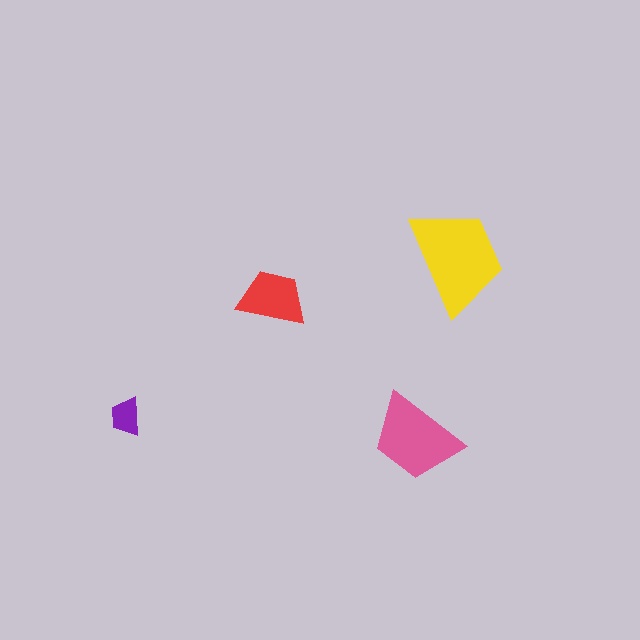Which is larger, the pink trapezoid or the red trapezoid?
The pink one.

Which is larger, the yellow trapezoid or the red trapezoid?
The yellow one.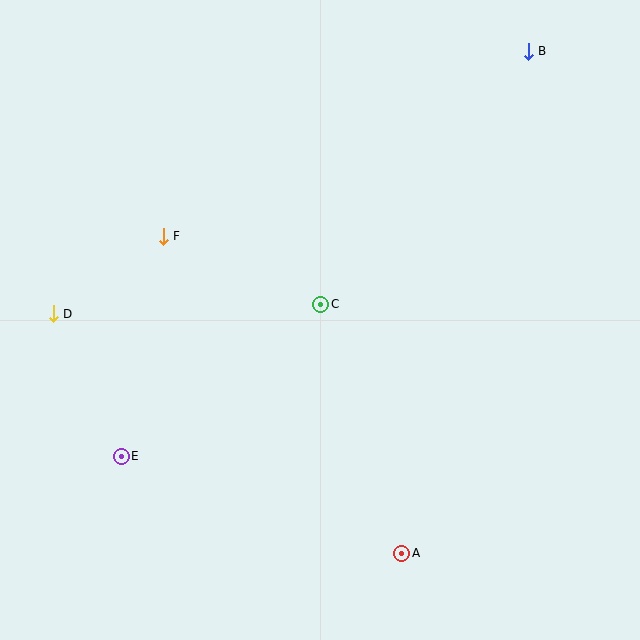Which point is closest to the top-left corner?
Point F is closest to the top-left corner.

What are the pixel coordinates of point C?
Point C is at (321, 304).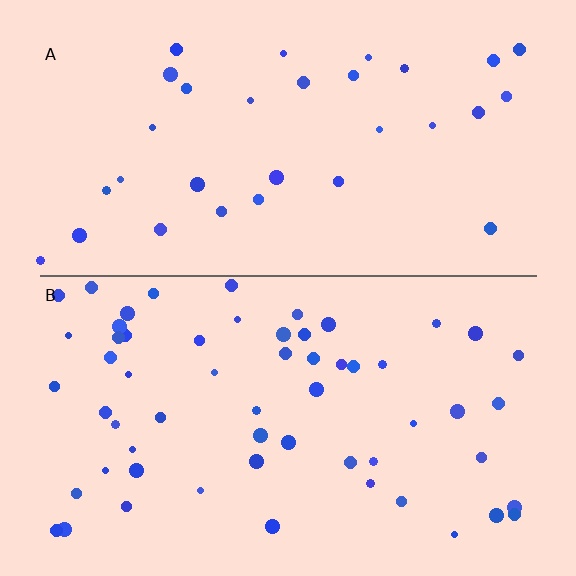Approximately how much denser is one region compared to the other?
Approximately 1.9× — region B over region A.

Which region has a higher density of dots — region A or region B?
B (the bottom).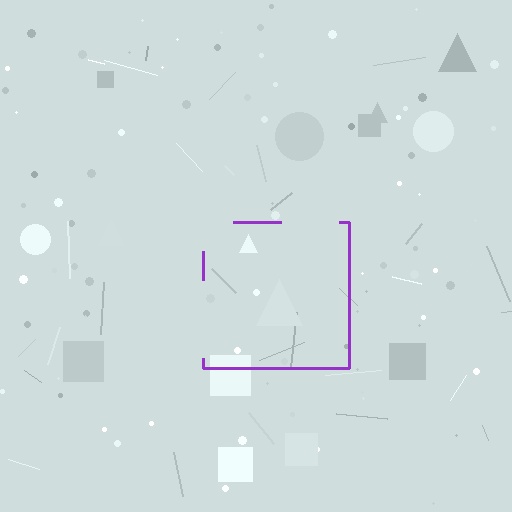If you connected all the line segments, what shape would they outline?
They would outline a square.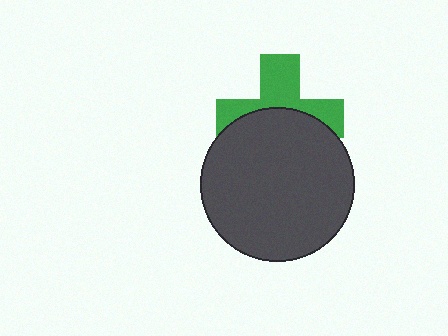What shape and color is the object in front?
The object in front is a dark gray circle.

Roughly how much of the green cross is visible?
About half of it is visible (roughly 48%).